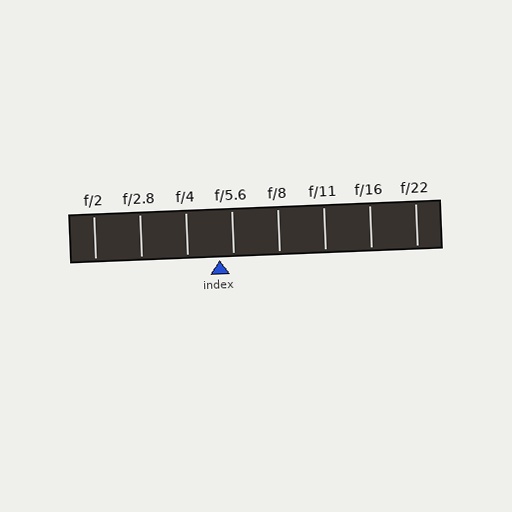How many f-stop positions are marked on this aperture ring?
There are 8 f-stop positions marked.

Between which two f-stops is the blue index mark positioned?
The index mark is between f/4 and f/5.6.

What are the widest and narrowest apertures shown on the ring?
The widest aperture shown is f/2 and the narrowest is f/22.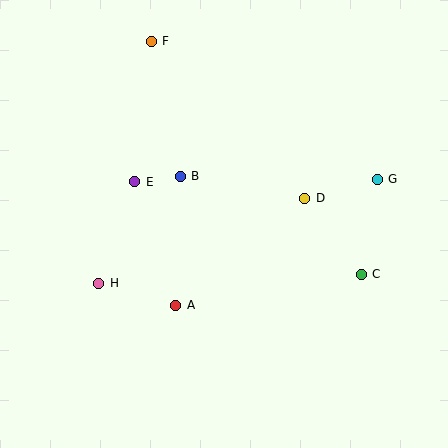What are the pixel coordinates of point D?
Point D is at (305, 198).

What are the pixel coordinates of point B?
Point B is at (180, 176).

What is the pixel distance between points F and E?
The distance between F and E is 141 pixels.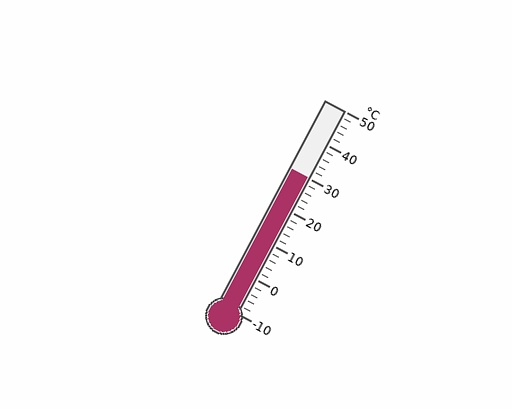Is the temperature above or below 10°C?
The temperature is above 10°C.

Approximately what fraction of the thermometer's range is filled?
The thermometer is filled to approximately 65% of its range.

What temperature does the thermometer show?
The thermometer shows approximately 30°C.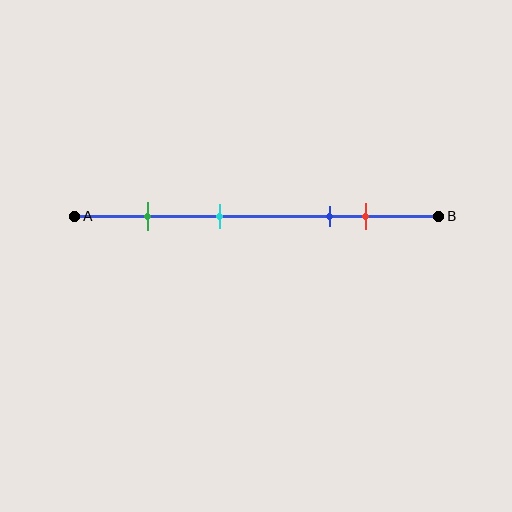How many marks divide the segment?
There are 4 marks dividing the segment.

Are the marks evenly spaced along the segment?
No, the marks are not evenly spaced.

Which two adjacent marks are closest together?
The blue and red marks are the closest adjacent pair.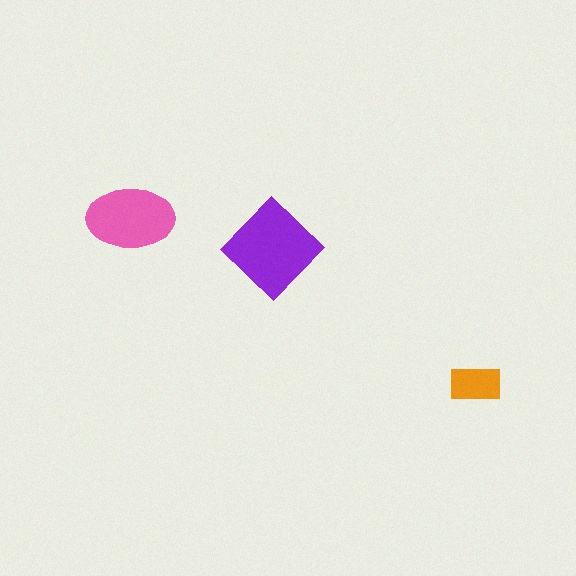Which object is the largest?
The purple diamond.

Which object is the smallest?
The orange rectangle.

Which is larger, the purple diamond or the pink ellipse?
The purple diamond.